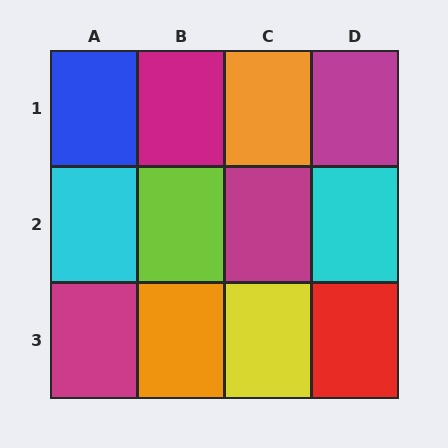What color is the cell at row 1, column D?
Magenta.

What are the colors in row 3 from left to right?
Magenta, orange, yellow, red.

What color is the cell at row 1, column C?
Orange.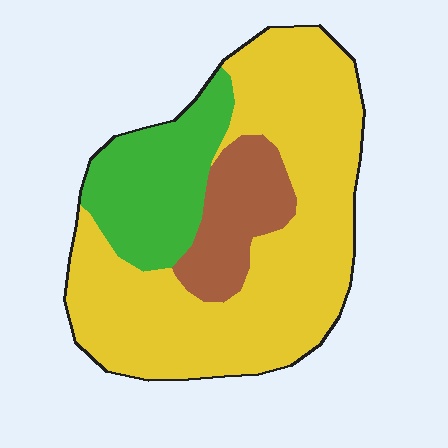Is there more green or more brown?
Green.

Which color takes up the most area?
Yellow, at roughly 65%.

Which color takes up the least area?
Brown, at roughly 15%.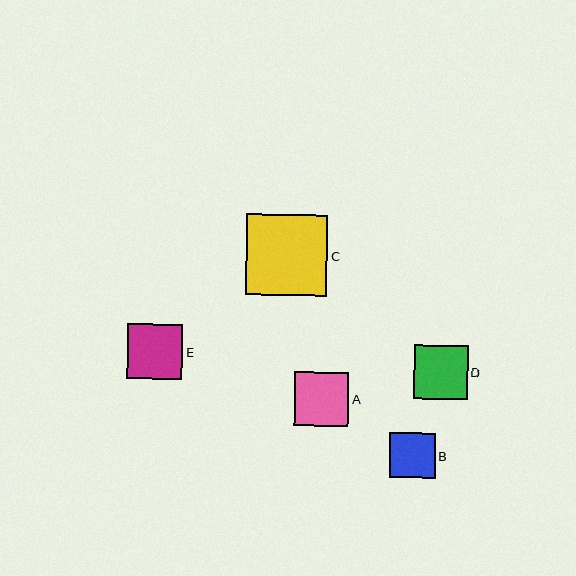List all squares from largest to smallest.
From largest to smallest: C, E, D, A, B.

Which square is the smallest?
Square B is the smallest with a size of approximately 45 pixels.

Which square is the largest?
Square C is the largest with a size of approximately 81 pixels.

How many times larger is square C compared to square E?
Square C is approximately 1.5 times the size of square E.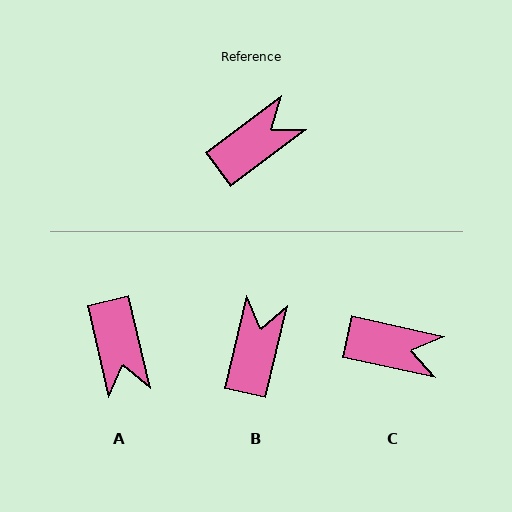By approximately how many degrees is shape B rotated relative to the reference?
Approximately 40 degrees counter-clockwise.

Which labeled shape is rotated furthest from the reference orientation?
A, about 114 degrees away.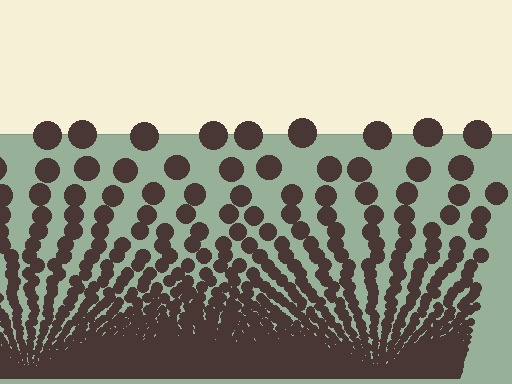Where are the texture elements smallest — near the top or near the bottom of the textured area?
Near the bottom.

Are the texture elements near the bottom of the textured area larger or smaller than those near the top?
Smaller. The gradient is inverted — elements near the bottom are smaller and denser.